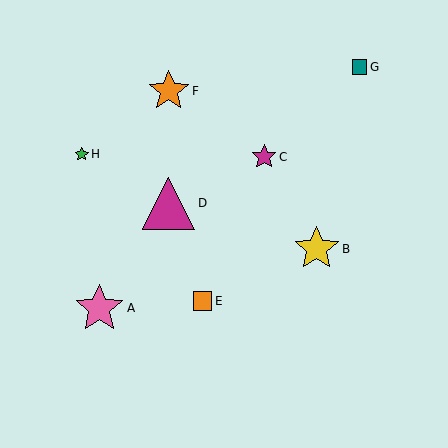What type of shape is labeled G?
Shape G is a teal square.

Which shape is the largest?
The magenta triangle (labeled D) is the largest.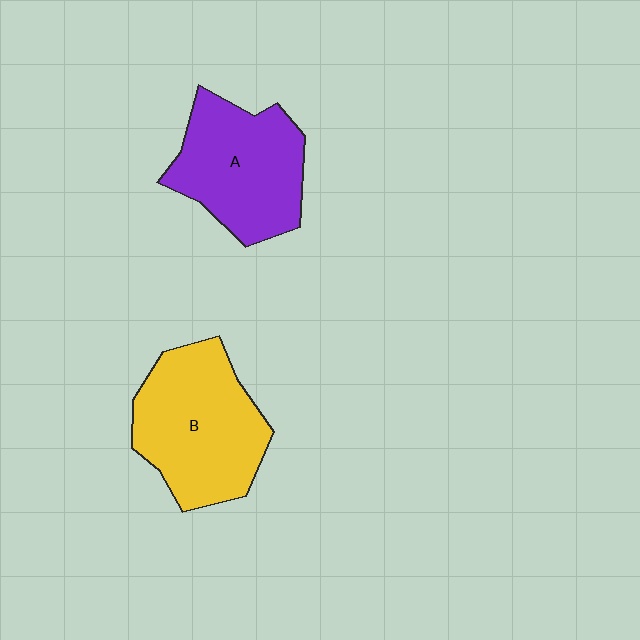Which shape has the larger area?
Shape B (yellow).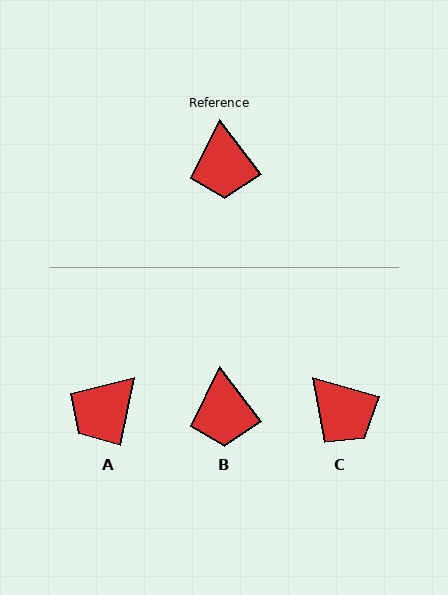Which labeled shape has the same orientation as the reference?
B.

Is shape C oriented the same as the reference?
No, it is off by about 36 degrees.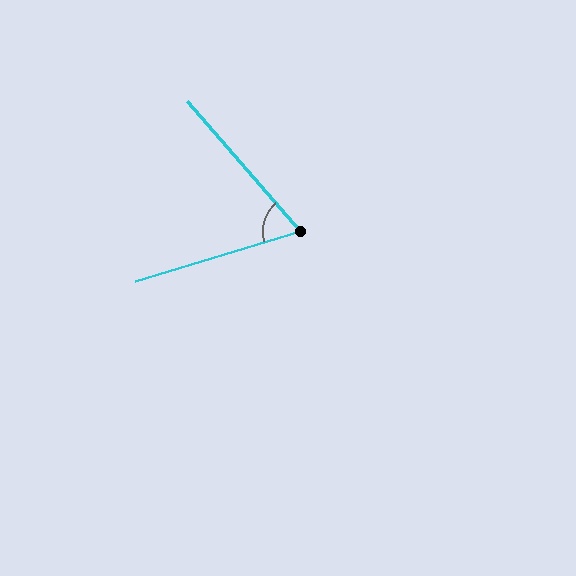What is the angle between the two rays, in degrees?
Approximately 66 degrees.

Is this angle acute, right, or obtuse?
It is acute.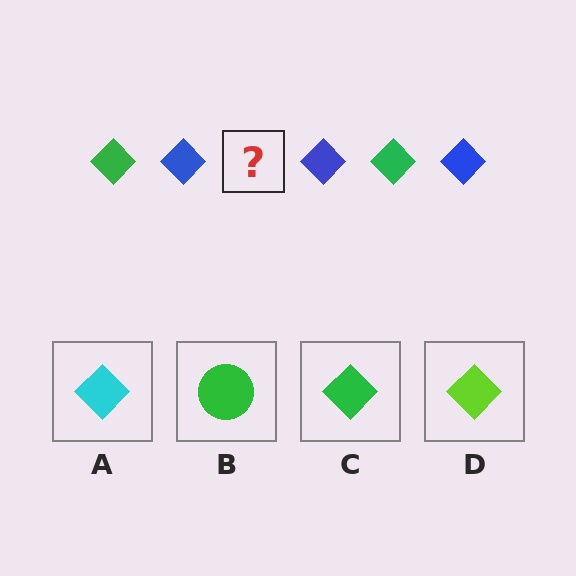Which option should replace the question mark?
Option C.